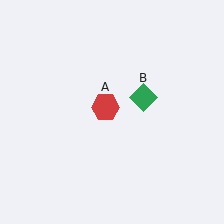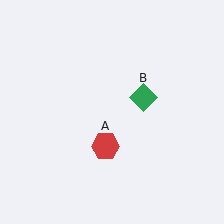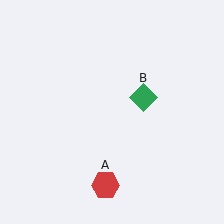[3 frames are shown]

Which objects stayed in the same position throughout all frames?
Green diamond (object B) remained stationary.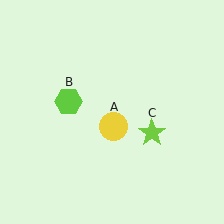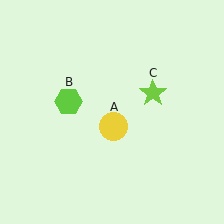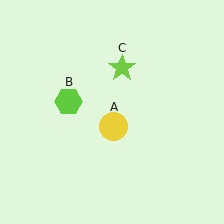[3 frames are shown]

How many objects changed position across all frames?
1 object changed position: lime star (object C).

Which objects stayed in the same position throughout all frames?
Yellow circle (object A) and lime hexagon (object B) remained stationary.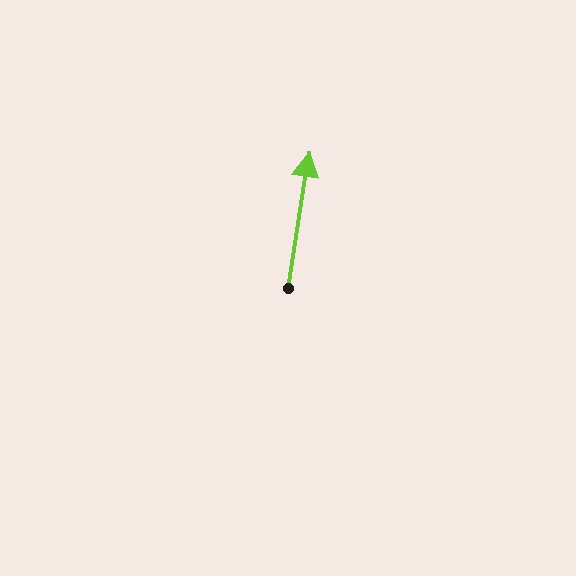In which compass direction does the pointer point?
North.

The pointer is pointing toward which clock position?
Roughly 12 o'clock.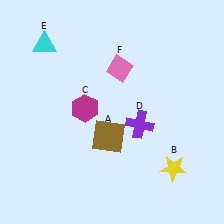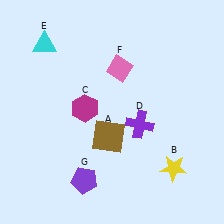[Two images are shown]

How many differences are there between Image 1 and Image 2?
There is 1 difference between the two images.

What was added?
A purple pentagon (G) was added in Image 2.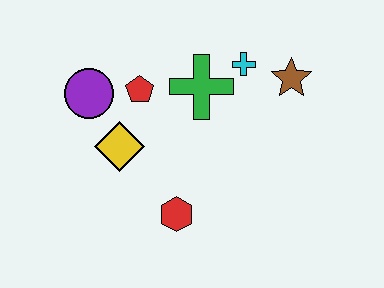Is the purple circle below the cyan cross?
Yes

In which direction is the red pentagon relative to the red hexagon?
The red pentagon is above the red hexagon.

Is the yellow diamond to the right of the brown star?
No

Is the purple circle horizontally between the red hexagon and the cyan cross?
No